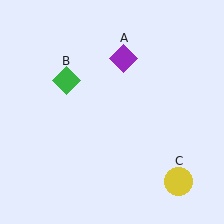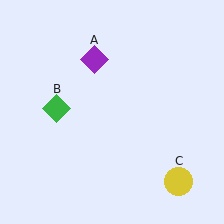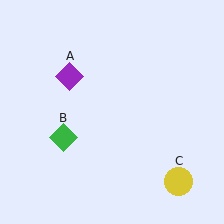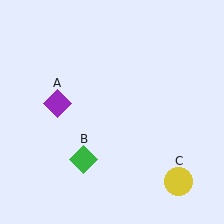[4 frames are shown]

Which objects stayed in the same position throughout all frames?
Yellow circle (object C) remained stationary.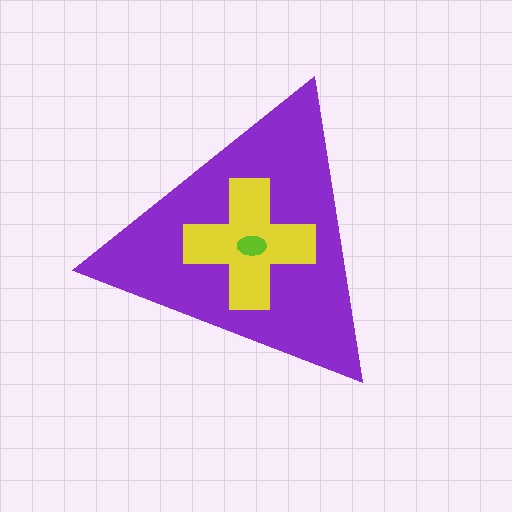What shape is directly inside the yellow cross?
The lime ellipse.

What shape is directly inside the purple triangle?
The yellow cross.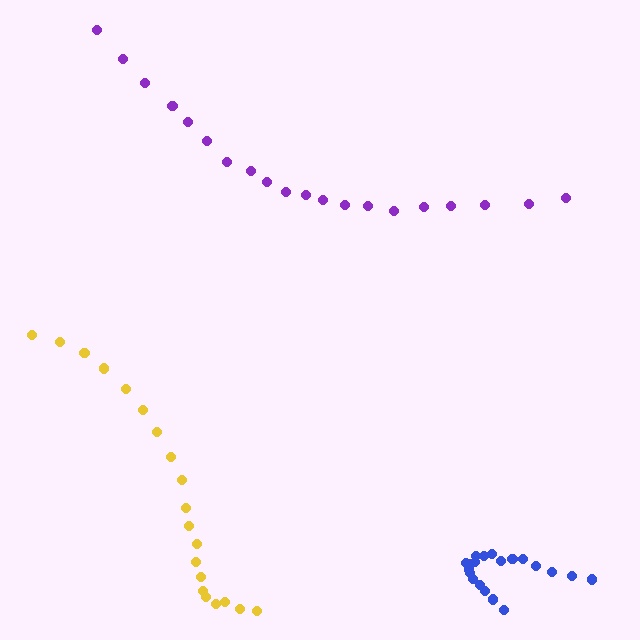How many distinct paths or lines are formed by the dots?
There are 3 distinct paths.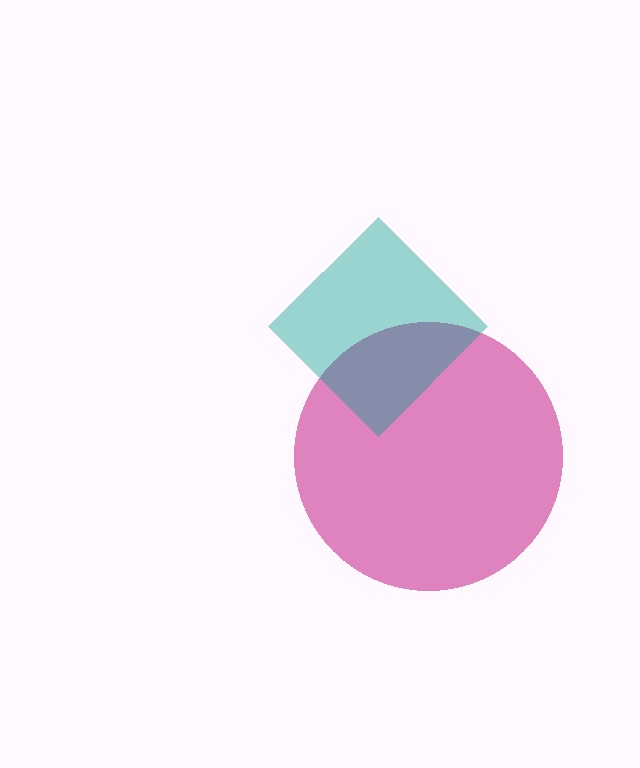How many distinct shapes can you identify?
There are 2 distinct shapes: a magenta circle, a teal diamond.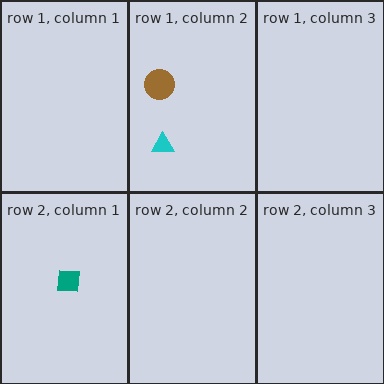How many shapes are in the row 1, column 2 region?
2.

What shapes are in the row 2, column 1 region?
The teal square.